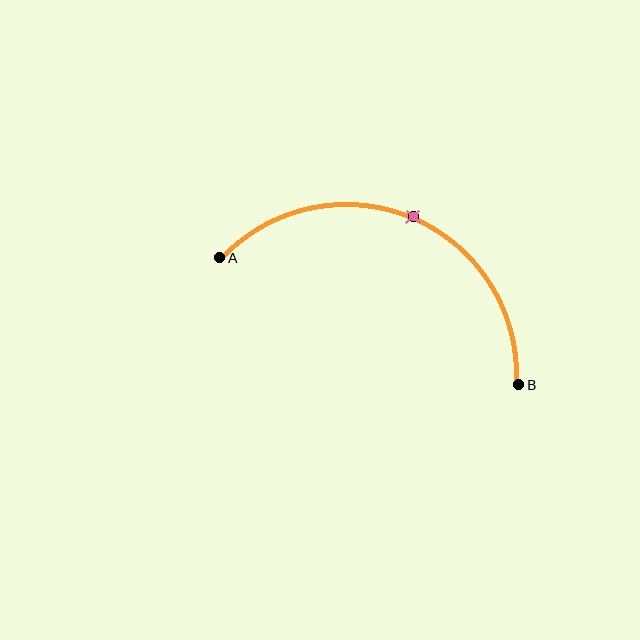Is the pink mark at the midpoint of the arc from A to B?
Yes. The pink mark lies on the arc at equal arc-length from both A and B — it is the arc midpoint.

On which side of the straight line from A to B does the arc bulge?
The arc bulges above the straight line connecting A and B.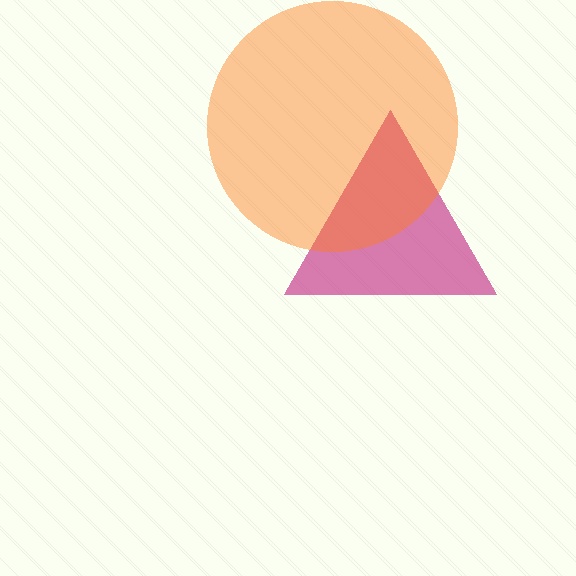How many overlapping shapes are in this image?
There are 2 overlapping shapes in the image.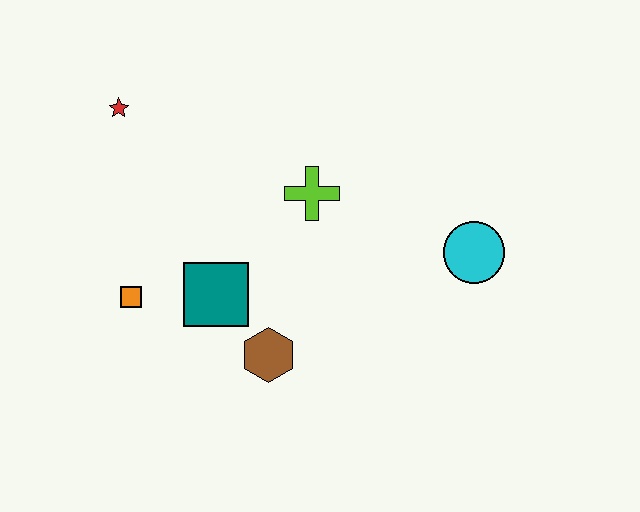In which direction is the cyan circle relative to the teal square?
The cyan circle is to the right of the teal square.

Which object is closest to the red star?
The orange square is closest to the red star.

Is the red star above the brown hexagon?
Yes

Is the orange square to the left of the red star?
No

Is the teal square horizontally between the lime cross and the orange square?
Yes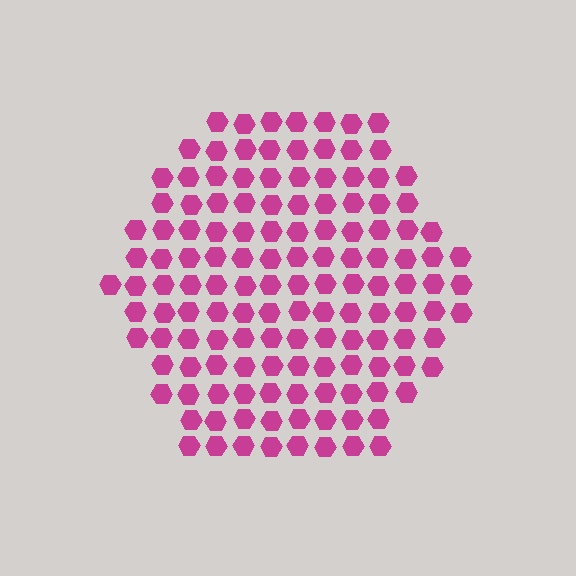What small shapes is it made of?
It is made of small hexagons.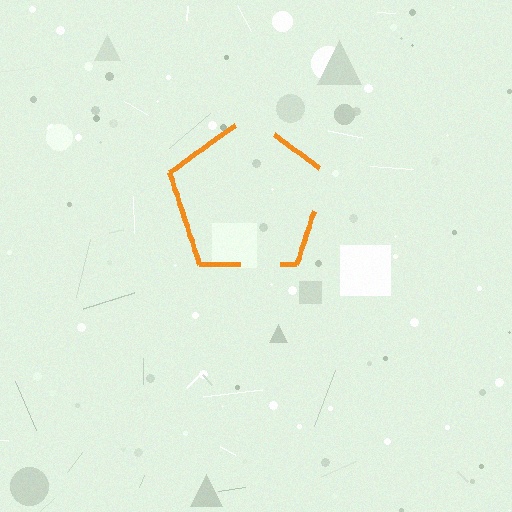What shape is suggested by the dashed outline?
The dashed outline suggests a pentagon.